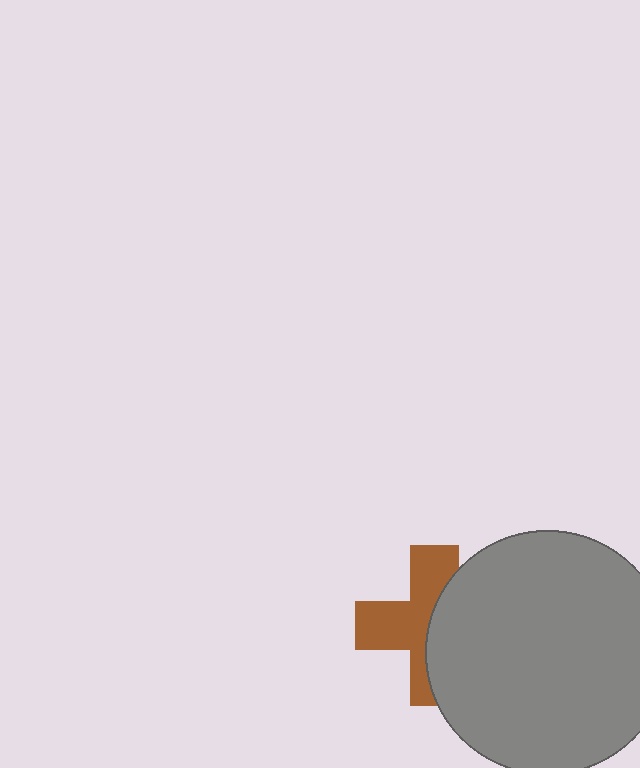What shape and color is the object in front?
The object in front is a gray circle.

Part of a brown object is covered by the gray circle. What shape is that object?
It is a cross.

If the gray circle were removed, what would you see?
You would see the complete brown cross.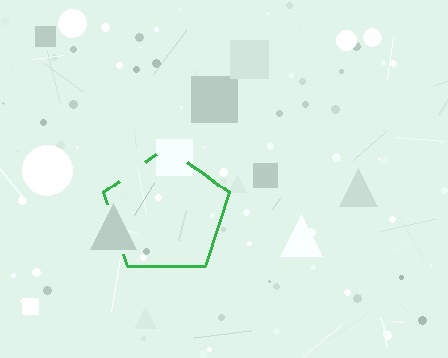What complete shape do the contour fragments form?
The contour fragments form a pentagon.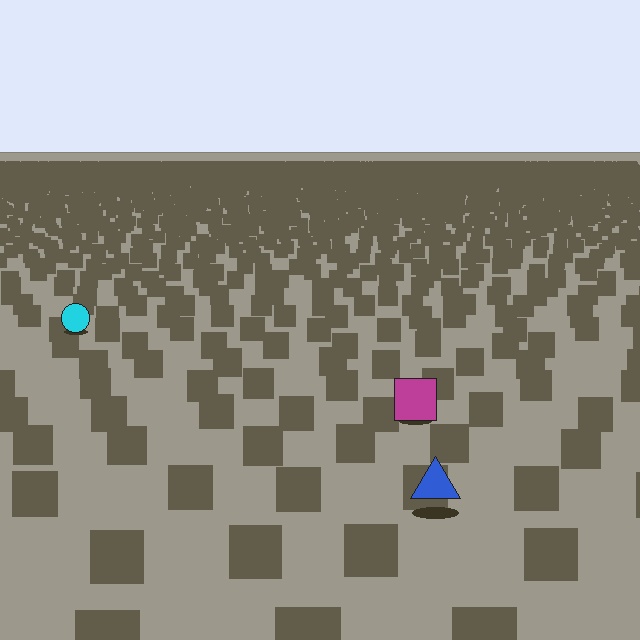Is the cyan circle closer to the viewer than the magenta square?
No. The magenta square is closer — you can tell from the texture gradient: the ground texture is coarser near it.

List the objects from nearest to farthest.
From nearest to farthest: the blue triangle, the magenta square, the cyan circle.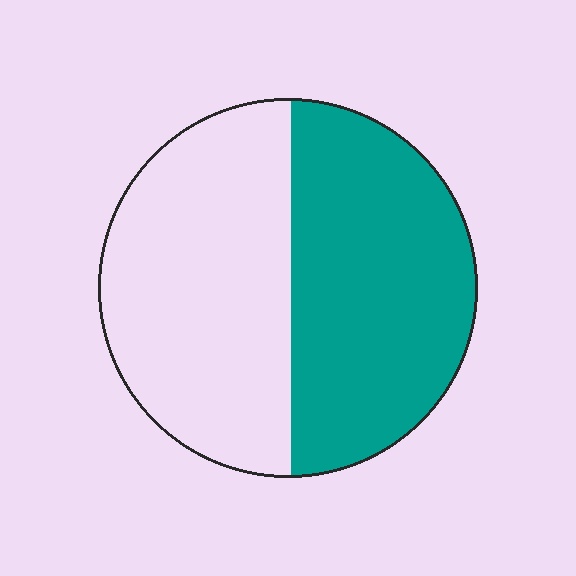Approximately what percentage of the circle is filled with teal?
Approximately 50%.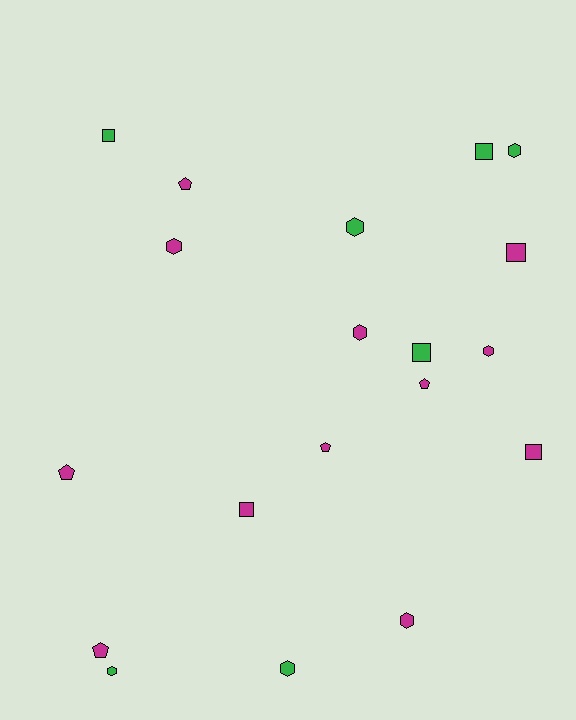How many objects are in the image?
There are 19 objects.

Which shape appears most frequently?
Hexagon, with 8 objects.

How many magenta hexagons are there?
There are 4 magenta hexagons.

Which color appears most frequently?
Magenta, with 12 objects.